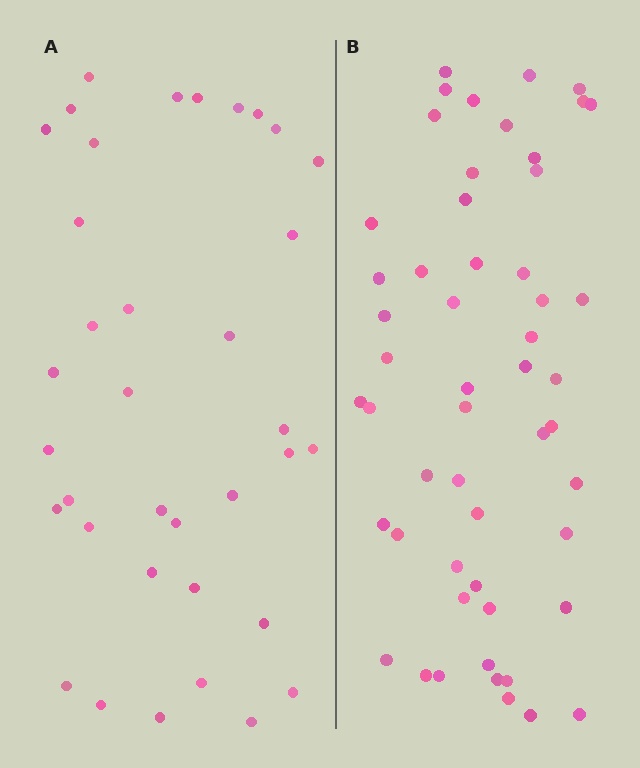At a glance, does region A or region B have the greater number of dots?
Region B (the right region) has more dots.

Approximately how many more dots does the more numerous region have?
Region B has approximately 15 more dots than region A.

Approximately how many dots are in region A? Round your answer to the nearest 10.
About 40 dots. (The exact count is 36, which rounds to 40.)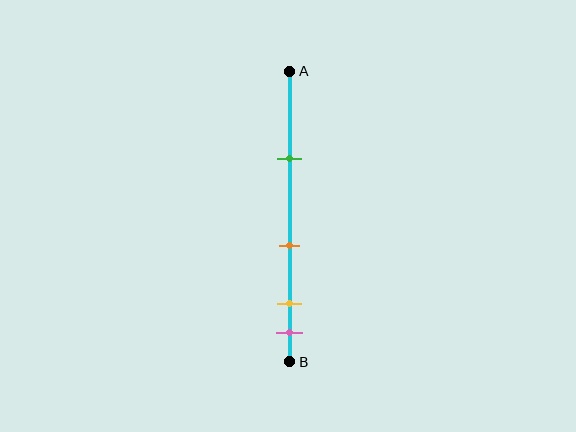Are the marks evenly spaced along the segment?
No, the marks are not evenly spaced.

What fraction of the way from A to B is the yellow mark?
The yellow mark is approximately 80% (0.8) of the way from A to B.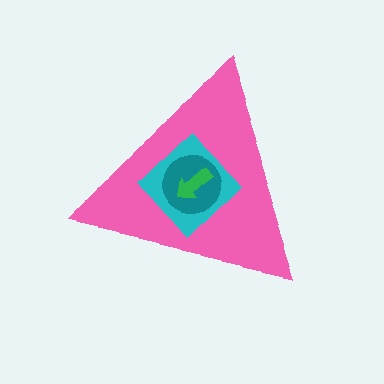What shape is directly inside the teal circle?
The green arrow.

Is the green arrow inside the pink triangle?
Yes.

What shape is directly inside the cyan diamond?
The teal circle.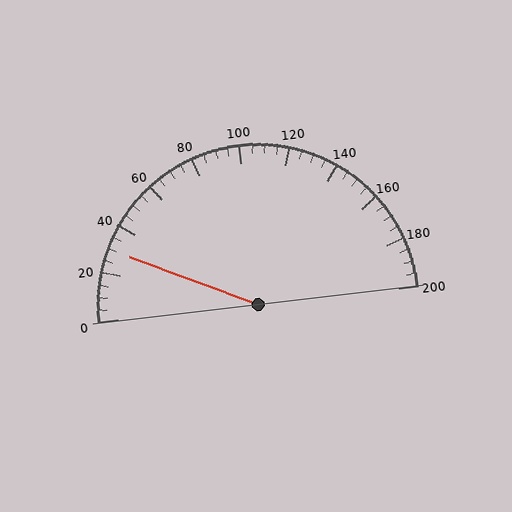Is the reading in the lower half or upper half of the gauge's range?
The reading is in the lower half of the range (0 to 200).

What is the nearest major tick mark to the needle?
The nearest major tick mark is 40.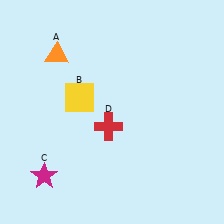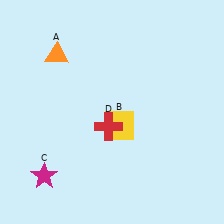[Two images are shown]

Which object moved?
The yellow square (B) moved right.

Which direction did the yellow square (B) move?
The yellow square (B) moved right.